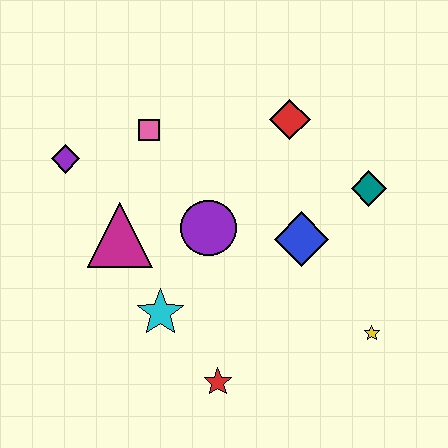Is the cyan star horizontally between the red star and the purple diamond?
Yes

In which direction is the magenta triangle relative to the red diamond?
The magenta triangle is to the left of the red diamond.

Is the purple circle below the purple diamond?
Yes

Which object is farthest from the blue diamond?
The purple diamond is farthest from the blue diamond.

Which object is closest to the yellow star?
The blue diamond is closest to the yellow star.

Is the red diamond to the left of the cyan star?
No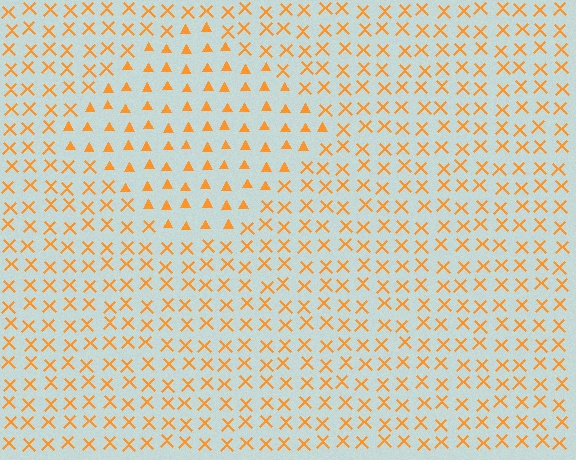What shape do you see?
I see a diamond.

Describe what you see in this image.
The image is filled with small orange elements arranged in a uniform grid. A diamond-shaped region contains triangles, while the surrounding area contains X marks. The boundary is defined purely by the change in element shape.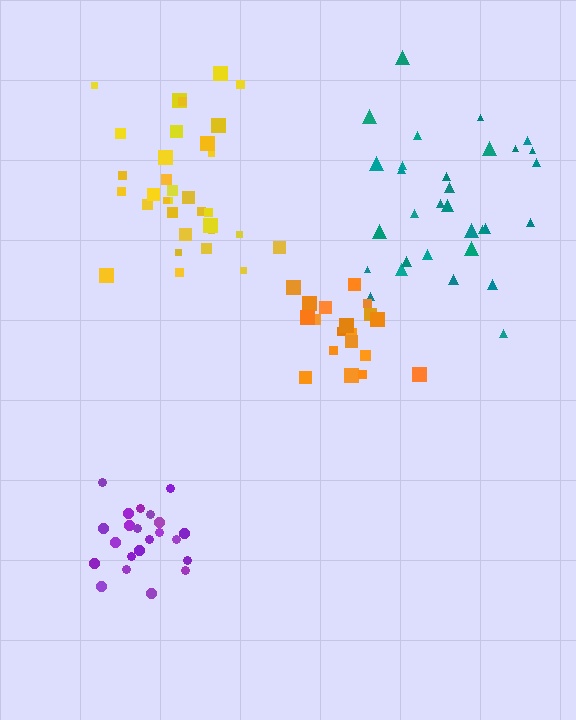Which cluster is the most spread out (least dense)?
Teal.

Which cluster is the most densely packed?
Purple.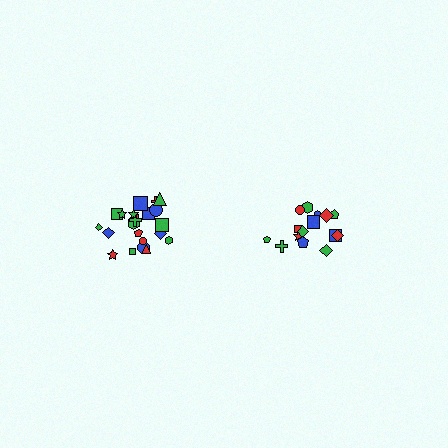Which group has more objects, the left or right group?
The left group.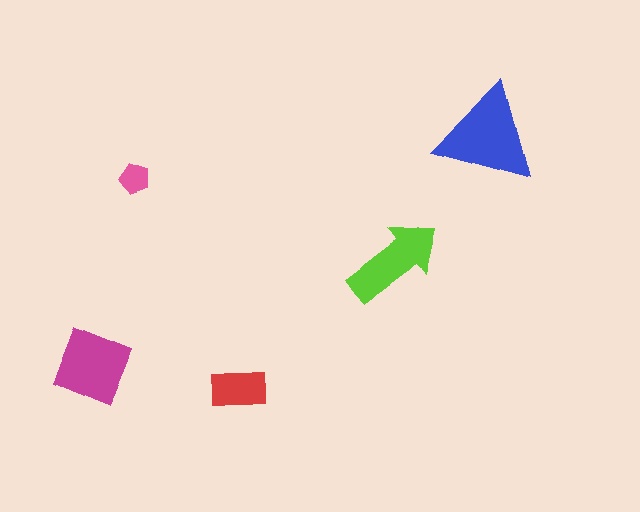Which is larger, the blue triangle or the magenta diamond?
The blue triangle.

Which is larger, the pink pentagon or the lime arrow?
The lime arrow.